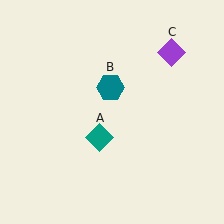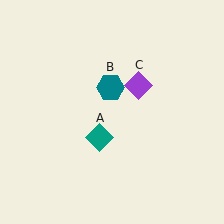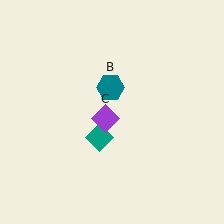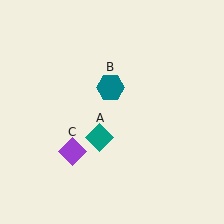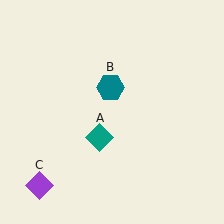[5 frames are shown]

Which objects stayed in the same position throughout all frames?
Teal diamond (object A) and teal hexagon (object B) remained stationary.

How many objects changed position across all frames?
1 object changed position: purple diamond (object C).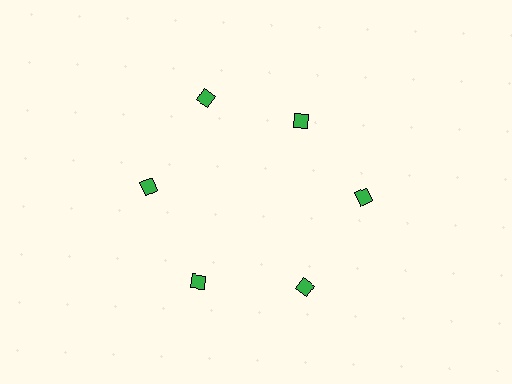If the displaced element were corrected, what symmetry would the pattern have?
It would have 6-fold rotational symmetry — the pattern would map onto itself every 60 degrees.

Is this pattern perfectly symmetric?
No. The 6 green diamonds are arranged in a ring, but one element near the 1 o'clock position is pulled inward toward the center, breaking the 6-fold rotational symmetry.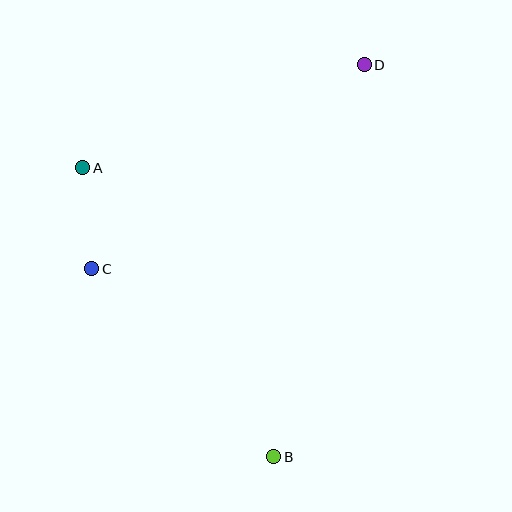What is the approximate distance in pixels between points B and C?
The distance between B and C is approximately 262 pixels.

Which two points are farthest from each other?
Points B and D are farthest from each other.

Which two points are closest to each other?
Points A and C are closest to each other.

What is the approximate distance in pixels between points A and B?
The distance between A and B is approximately 346 pixels.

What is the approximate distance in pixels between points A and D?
The distance between A and D is approximately 300 pixels.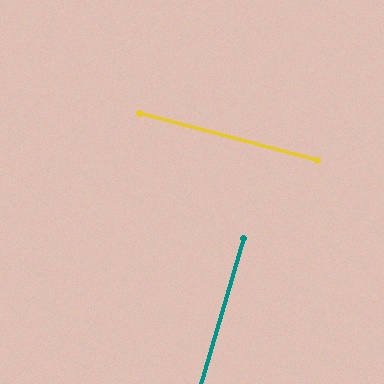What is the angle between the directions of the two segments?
Approximately 89 degrees.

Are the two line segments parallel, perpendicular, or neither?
Perpendicular — they meet at approximately 89°.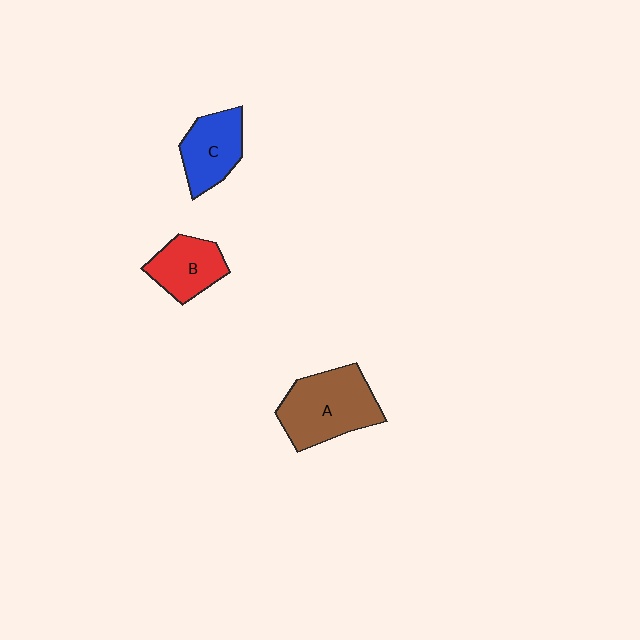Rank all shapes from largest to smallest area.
From largest to smallest: A (brown), C (blue), B (red).